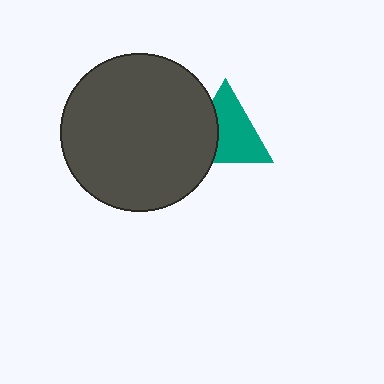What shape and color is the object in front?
The object in front is a dark gray circle.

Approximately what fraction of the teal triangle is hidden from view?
Roughly 34% of the teal triangle is hidden behind the dark gray circle.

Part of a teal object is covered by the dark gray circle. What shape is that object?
It is a triangle.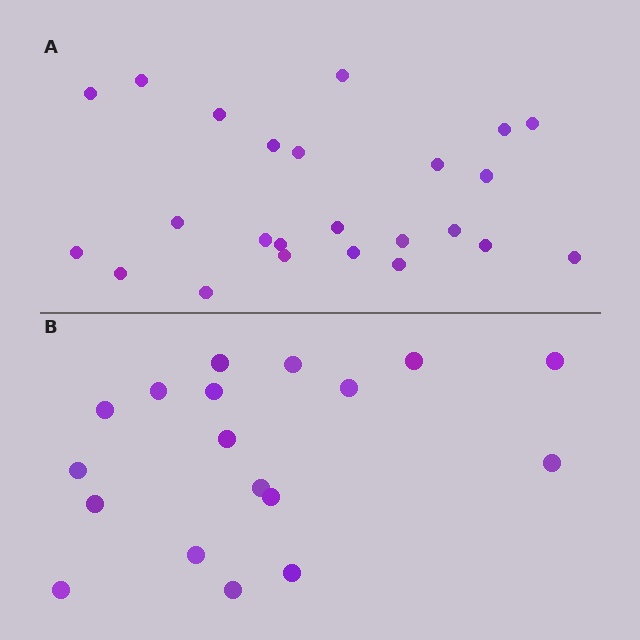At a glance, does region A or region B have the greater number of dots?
Region A (the top region) has more dots.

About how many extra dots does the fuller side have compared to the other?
Region A has about 6 more dots than region B.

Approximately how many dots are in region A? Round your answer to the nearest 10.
About 20 dots. (The exact count is 24, which rounds to 20.)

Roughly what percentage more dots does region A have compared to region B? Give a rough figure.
About 35% more.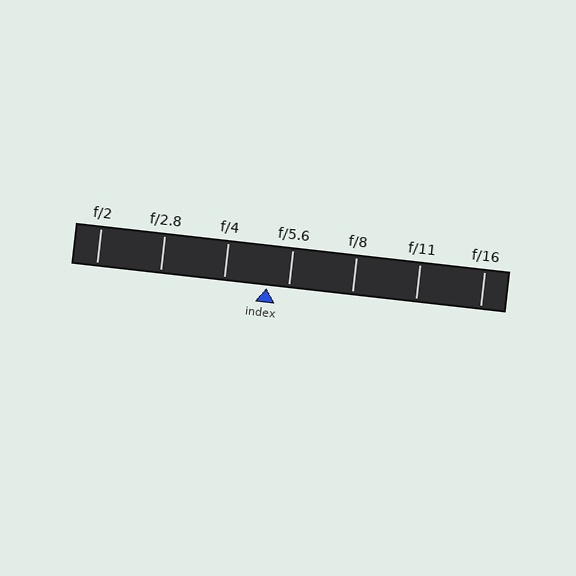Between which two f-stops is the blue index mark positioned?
The index mark is between f/4 and f/5.6.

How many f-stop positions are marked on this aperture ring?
There are 7 f-stop positions marked.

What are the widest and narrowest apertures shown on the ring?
The widest aperture shown is f/2 and the narrowest is f/16.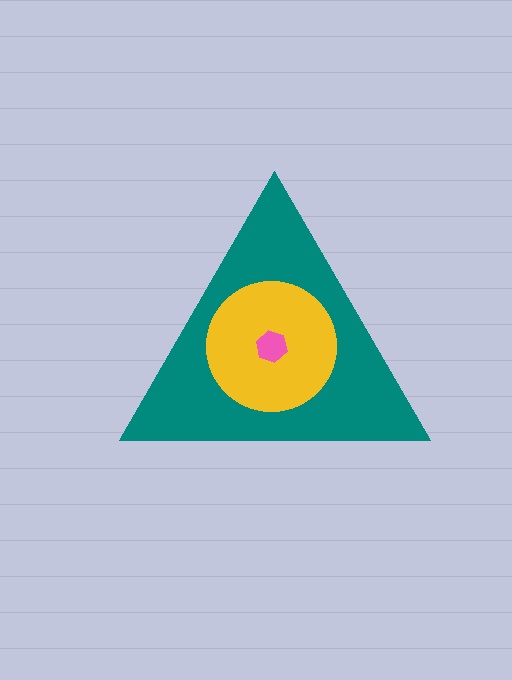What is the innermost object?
The pink hexagon.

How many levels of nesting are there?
3.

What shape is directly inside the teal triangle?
The yellow circle.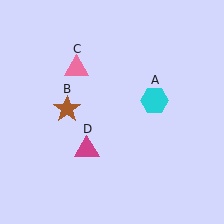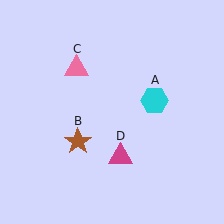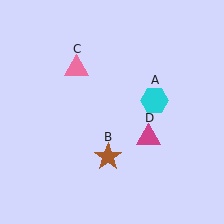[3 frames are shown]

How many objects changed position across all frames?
2 objects changed position: brown star (object B), magenta triangle (object D).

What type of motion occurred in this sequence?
The brown star (object B), magenta triangle (object D) rotated counterclockwise around the center of the scene.